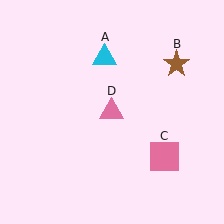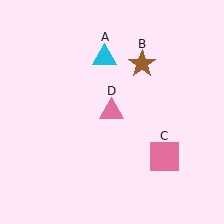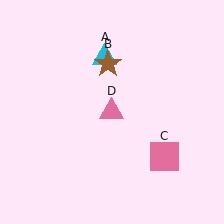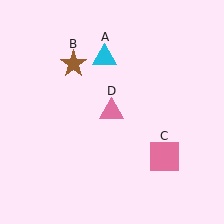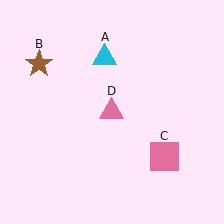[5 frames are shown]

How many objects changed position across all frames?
1 object changed position: brown star (object B).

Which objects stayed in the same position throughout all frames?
Cyan triangle (object A) and pink square (object C) and pink triangle (object D) remained stationary.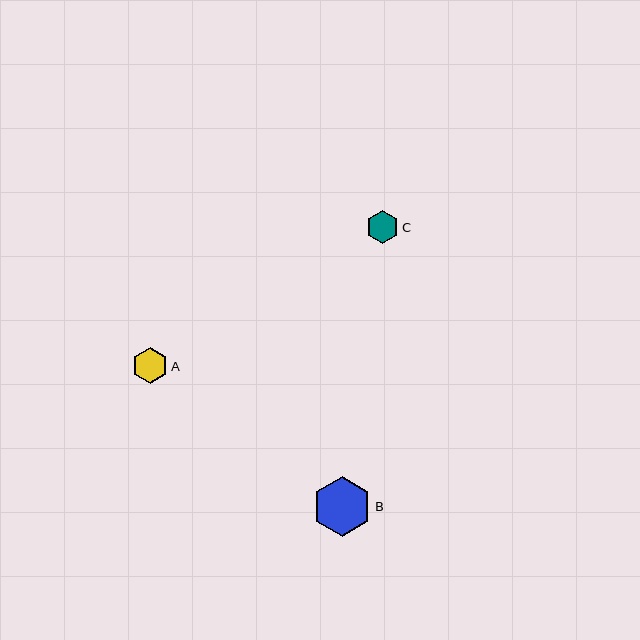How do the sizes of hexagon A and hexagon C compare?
Hexagon A and hexagon C are approximately the same size.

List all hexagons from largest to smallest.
From largest to smallest: B, A, C.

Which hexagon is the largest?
Hexagon B is the largest with a size of approximately 60 pixels.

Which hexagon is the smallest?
Hexagon C is the smallest with a size of approximately 33 pixels.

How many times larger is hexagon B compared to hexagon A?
Hexagon B is approximately 1.7 times the size of hexagon A.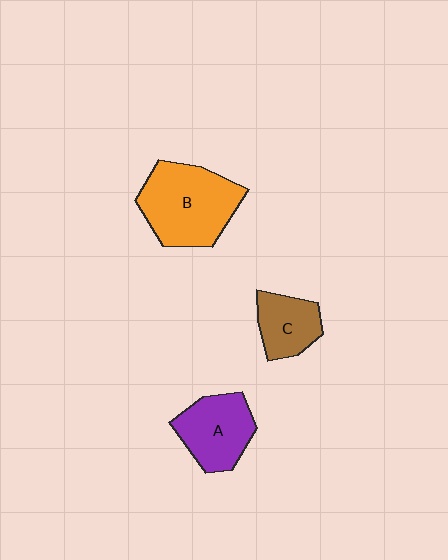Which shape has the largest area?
Shape B (orange).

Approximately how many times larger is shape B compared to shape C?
Approximately 2.0 times.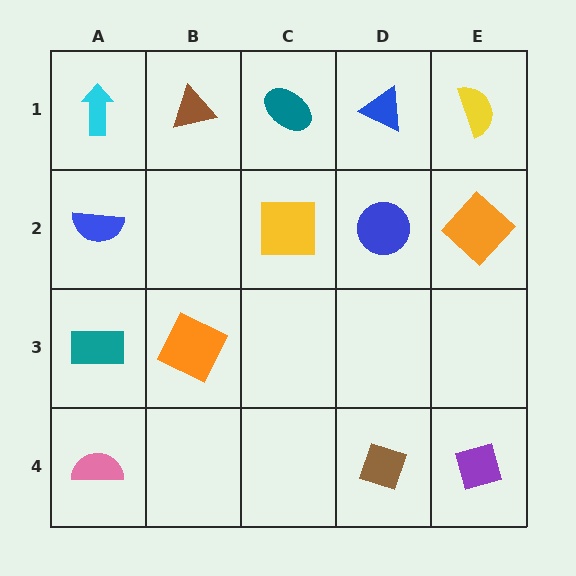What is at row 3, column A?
A teal rectangle.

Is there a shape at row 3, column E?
No, that cell is empty.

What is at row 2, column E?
An orange diamond.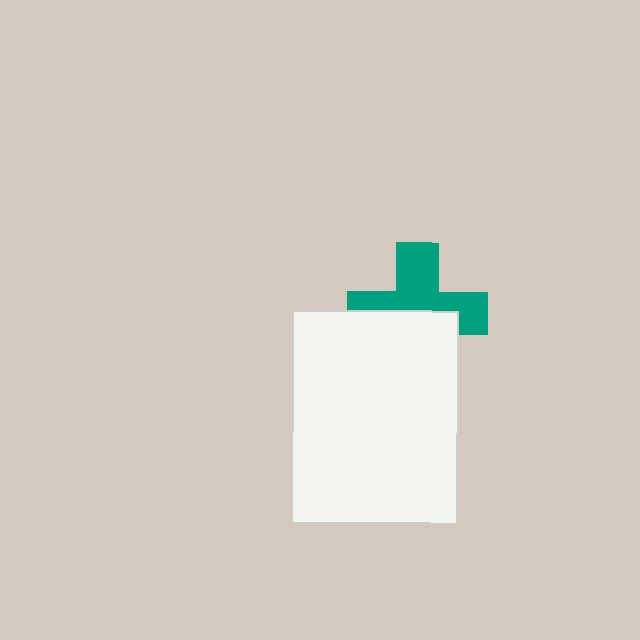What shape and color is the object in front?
The object in front is a white rectangle.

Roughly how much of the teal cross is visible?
About half of it is visible (roughly 52%).